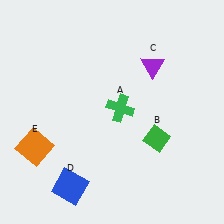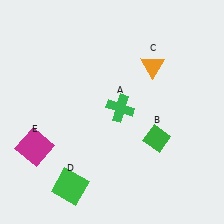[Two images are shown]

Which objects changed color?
C changed from purple to orange. D changed from blue to green. E changed from orange to magenta.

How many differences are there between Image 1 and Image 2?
There are 3 differences between the two images.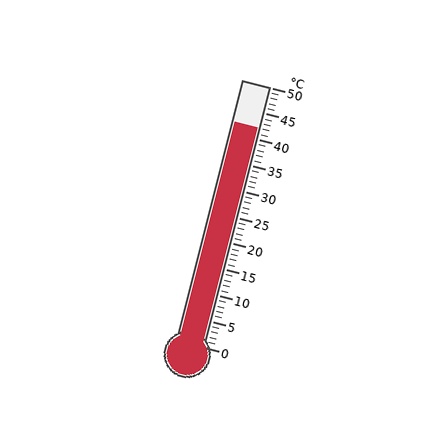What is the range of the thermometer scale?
The thermometer scale ranges from 0°C to 50°C.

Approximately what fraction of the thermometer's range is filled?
The thermometer is filled to approximately 85% of its range.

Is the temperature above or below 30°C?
The temperature is above 30°C.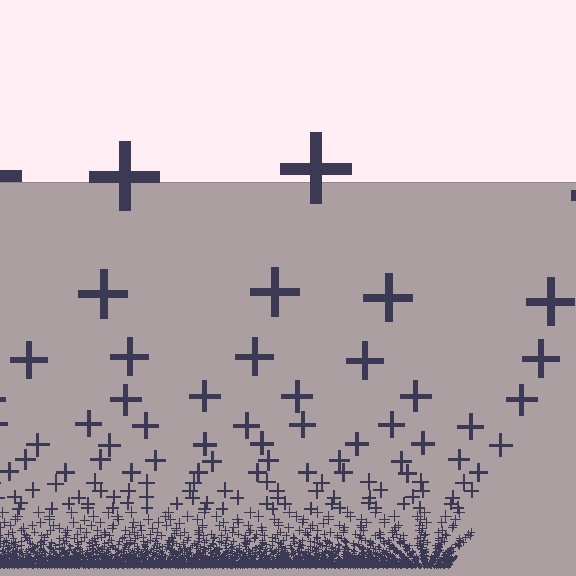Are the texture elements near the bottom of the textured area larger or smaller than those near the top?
Smaller. The gradient is inverted — elements near the bottom are smaller and denser.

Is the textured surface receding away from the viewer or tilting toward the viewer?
The surface appears to tilt toward the viewer. Texture elements get larger and sparser toward the top.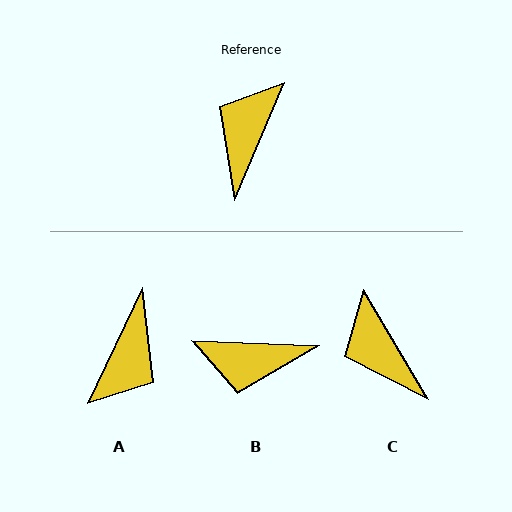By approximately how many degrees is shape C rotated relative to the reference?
Approximately 54 degrees counter-clockwise.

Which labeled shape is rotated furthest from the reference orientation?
A, about 178 degrees away.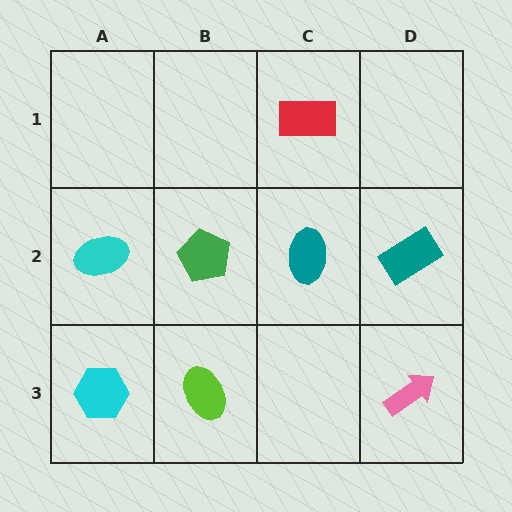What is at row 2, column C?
A teal ellipse.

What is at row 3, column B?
A lime ellipse.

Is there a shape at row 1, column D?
No, that cell is empty.